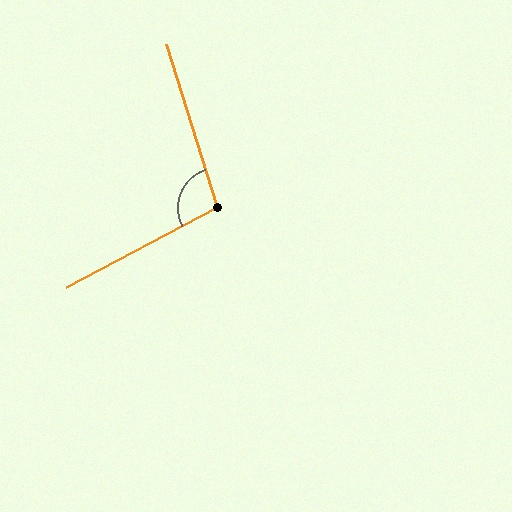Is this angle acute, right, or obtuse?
It is obtuse.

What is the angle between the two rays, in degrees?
Approximately 100 degrees.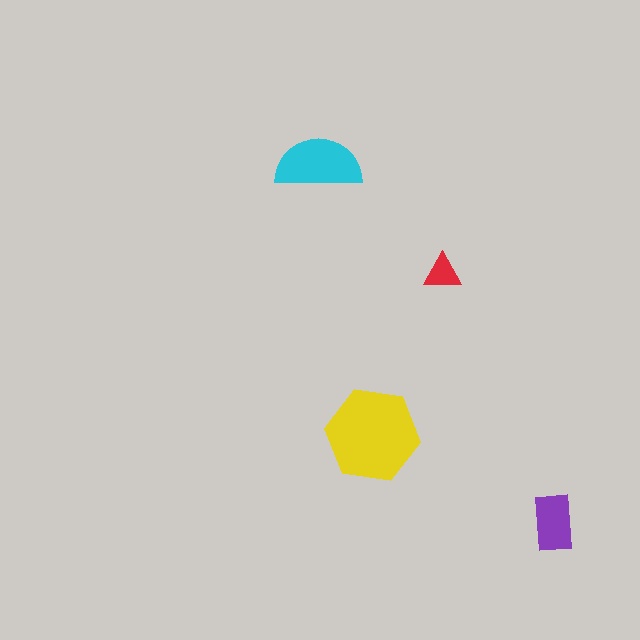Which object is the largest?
The yellow hexagon.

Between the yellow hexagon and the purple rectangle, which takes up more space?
The yellow hexagon.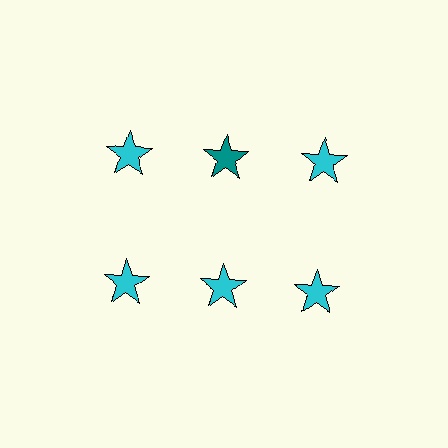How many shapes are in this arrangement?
There are 6 shapes arranged in a grid pattern.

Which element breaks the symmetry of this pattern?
The teal star in the top row, second from left column breaks the symmetry. All other shapes are cyan stars.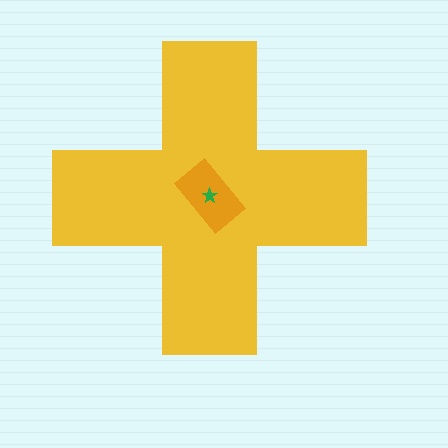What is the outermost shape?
The yellow cross.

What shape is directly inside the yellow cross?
The orange rectangle.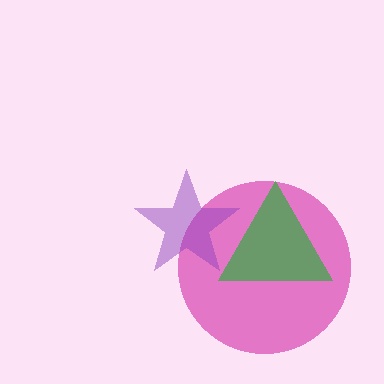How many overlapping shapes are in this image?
There are 3 overlapping shapes in the image.